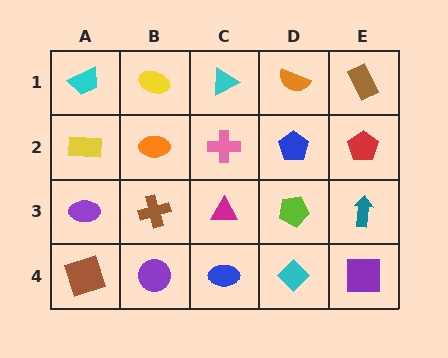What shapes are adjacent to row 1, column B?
An orange ellipse (row 2, column B), a cyan trapezoid (row 1, column A), a cyan triangle (row 1, column C).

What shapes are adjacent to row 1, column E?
A red pentagon (row 2, column E), an orange semicircle (row 1, column D).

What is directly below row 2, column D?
A lime pentagon.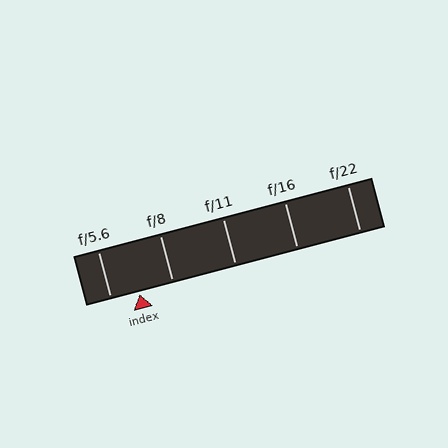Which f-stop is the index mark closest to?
The index mark is closest to f/5.6.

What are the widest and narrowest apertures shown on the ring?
The widest aperture shown is f/5.6 and the narrowest is f/22.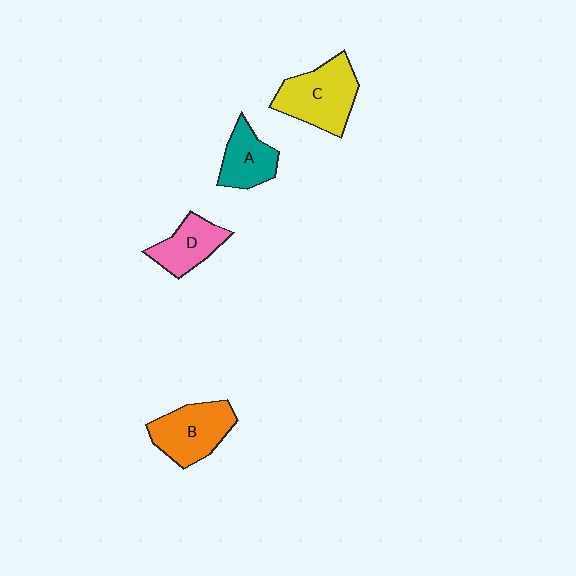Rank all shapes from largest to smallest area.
From largest to smallest: C (yellow), B (orange), D (pink), A (teal).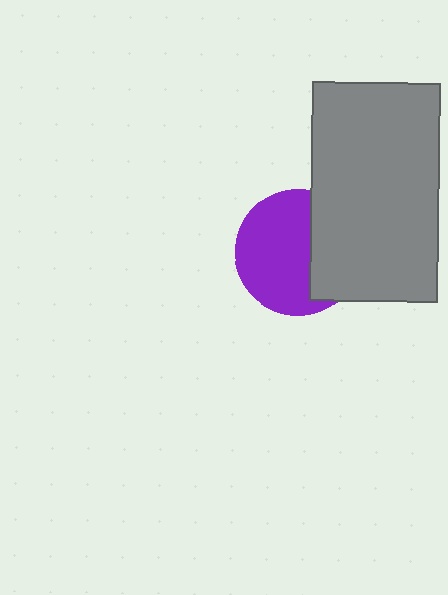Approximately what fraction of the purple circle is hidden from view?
Roughly 36% of the purple circle is hidden behind the gray rectangle.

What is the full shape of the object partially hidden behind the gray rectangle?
The partially hidden object is a purple circle.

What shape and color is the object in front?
The object in front is a gray rectangle.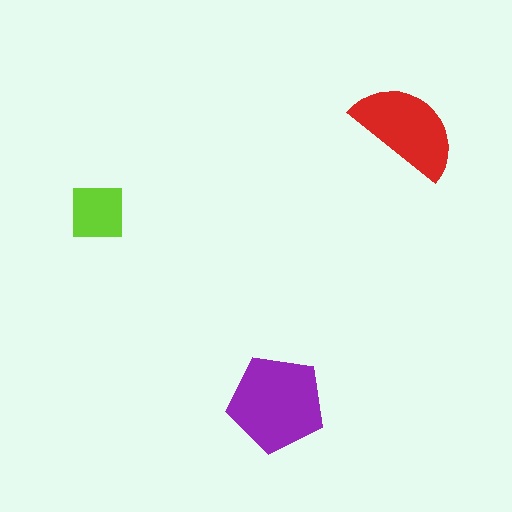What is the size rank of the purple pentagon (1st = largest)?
1st.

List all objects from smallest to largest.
The lime square, the red semicircle, the purple pentagon.